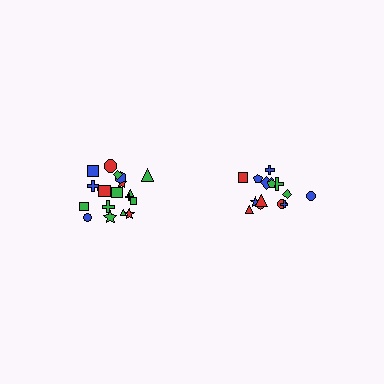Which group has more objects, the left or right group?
The left group.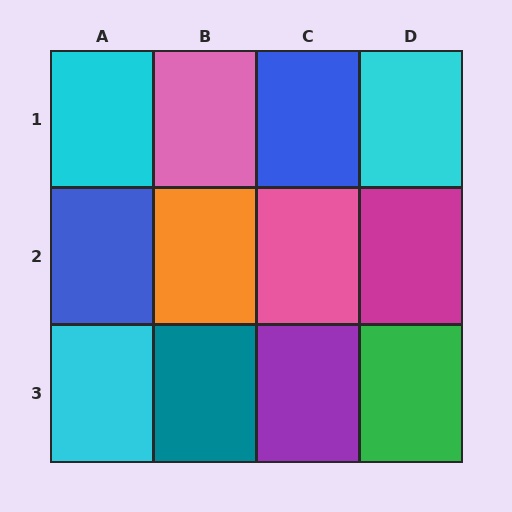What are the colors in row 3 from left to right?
Cyan, teal, purple, green.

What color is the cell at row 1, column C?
Blue.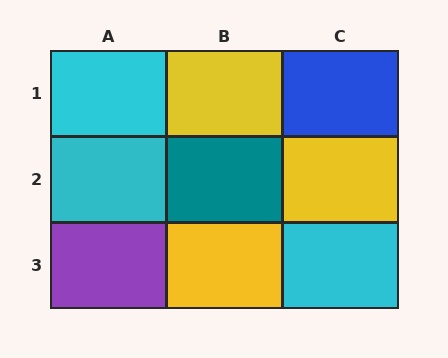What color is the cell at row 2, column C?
Yellow.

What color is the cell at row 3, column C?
Cyan.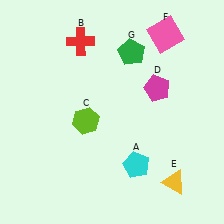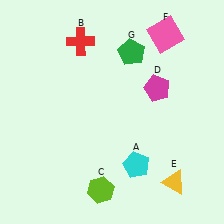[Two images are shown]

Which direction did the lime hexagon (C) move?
The lime hexagon (C) moved down.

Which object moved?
The lime hexagon (C) moved down.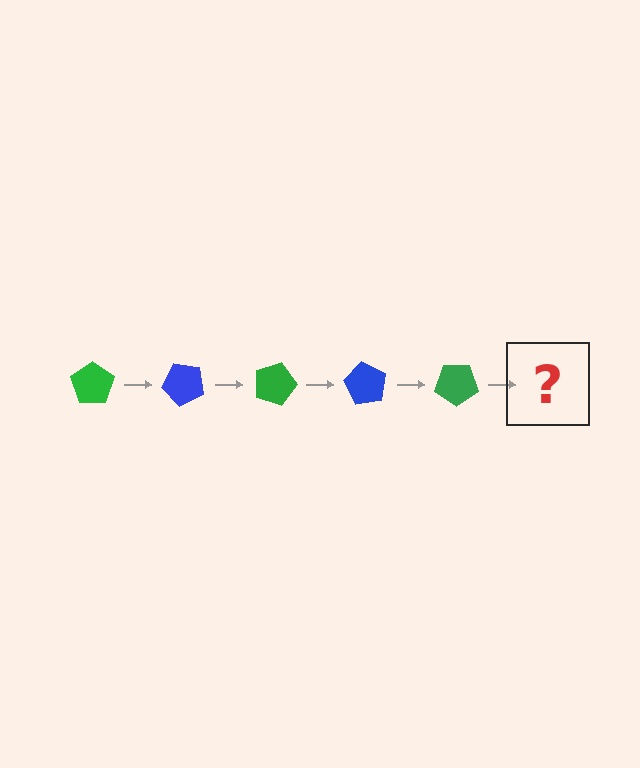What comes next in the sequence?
The next element should be a blue pentagon, rotated 225 degrees from the start.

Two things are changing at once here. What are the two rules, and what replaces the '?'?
The two rules are that it rotates 45 degrees each step and the color cycles through green and blue. The '?' should be a blue pentagon, rotated 225 degrees from the start.